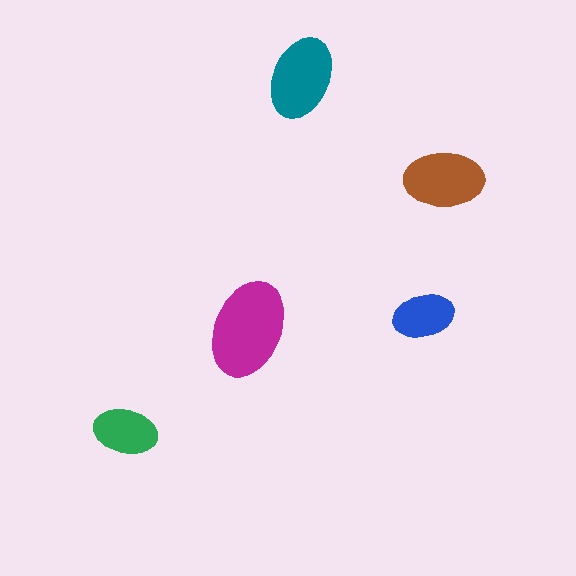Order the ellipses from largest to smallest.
the magenta one, the teal one, the brown one, the green one, the blue one.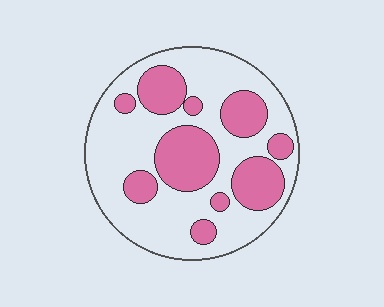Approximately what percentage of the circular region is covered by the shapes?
Approximately 35%.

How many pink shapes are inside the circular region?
10.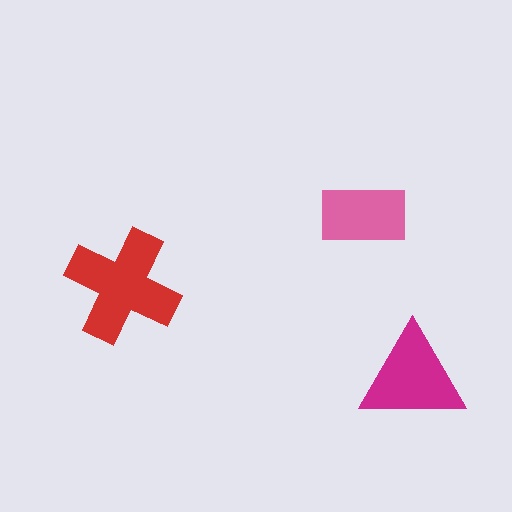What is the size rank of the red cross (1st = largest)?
1st.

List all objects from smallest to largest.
The pink rectangle, the magenta triangle, the red cross.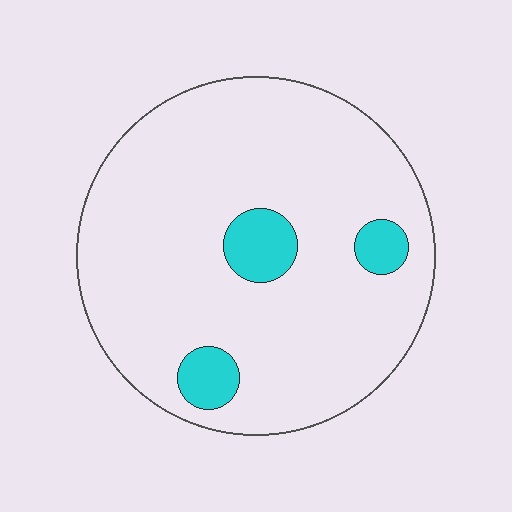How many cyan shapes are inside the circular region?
3.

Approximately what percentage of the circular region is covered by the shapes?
Approximately 10%.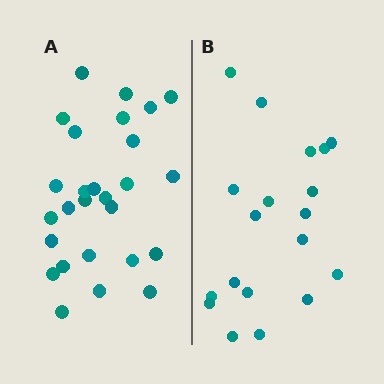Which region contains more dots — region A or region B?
Region A (the left region) has more dots.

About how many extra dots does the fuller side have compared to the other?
Region A has roughly 8 or so more dots than region B.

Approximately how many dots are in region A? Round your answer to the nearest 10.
About 30 dots. (The exact count is 27, which rounds to 30.)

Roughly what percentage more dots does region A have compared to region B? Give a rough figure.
About 40% more.